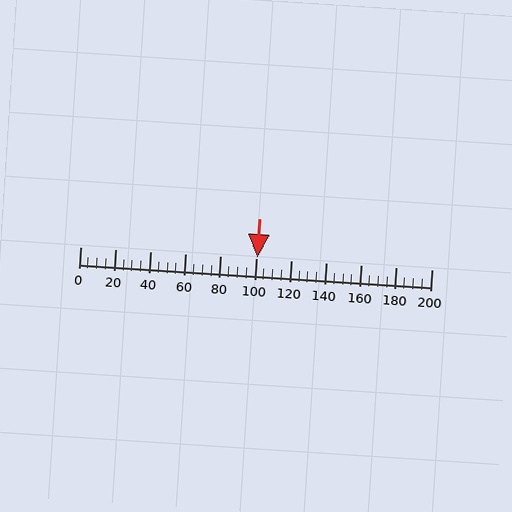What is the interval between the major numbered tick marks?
The major tick marks are spaced 20 units apart.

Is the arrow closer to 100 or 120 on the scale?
The arrow is closer to 100.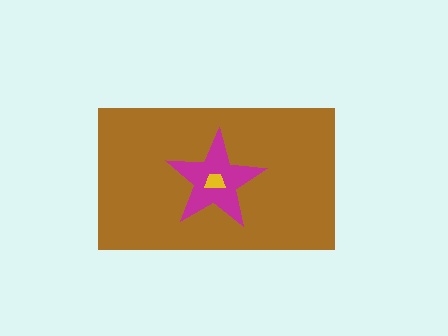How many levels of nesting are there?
3.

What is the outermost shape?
The brown rectangle.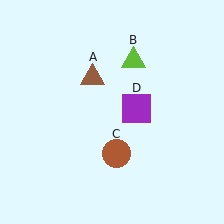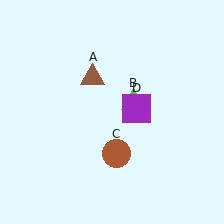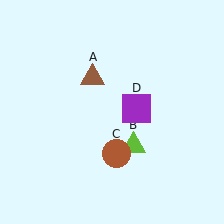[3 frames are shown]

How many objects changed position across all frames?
1 object changed position: lime triangle (object B).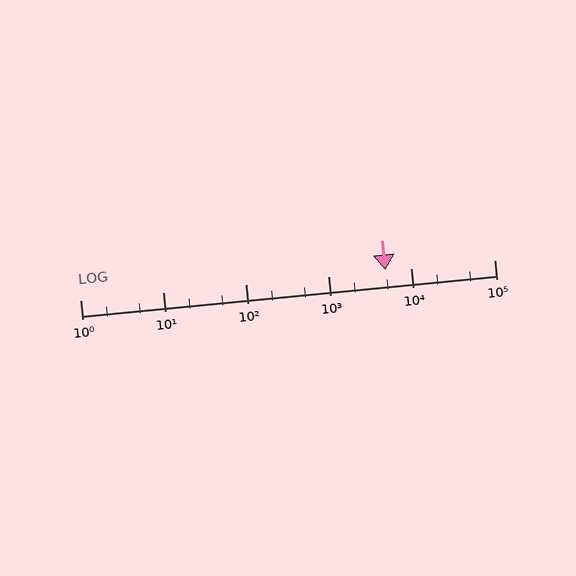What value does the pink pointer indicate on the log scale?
The pointer indicates approximately 4800.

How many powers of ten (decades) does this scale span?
The scale spans 5 decades, from 1 to 100000.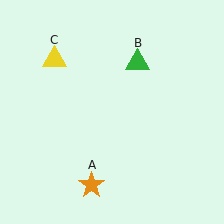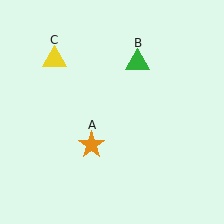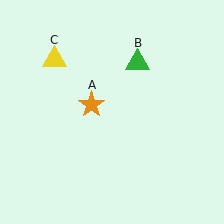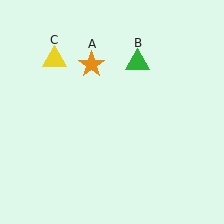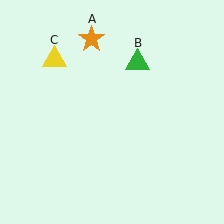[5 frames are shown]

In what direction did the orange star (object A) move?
The orange star (object A) moved up.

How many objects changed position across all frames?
1 object changed position: orange star (object A).